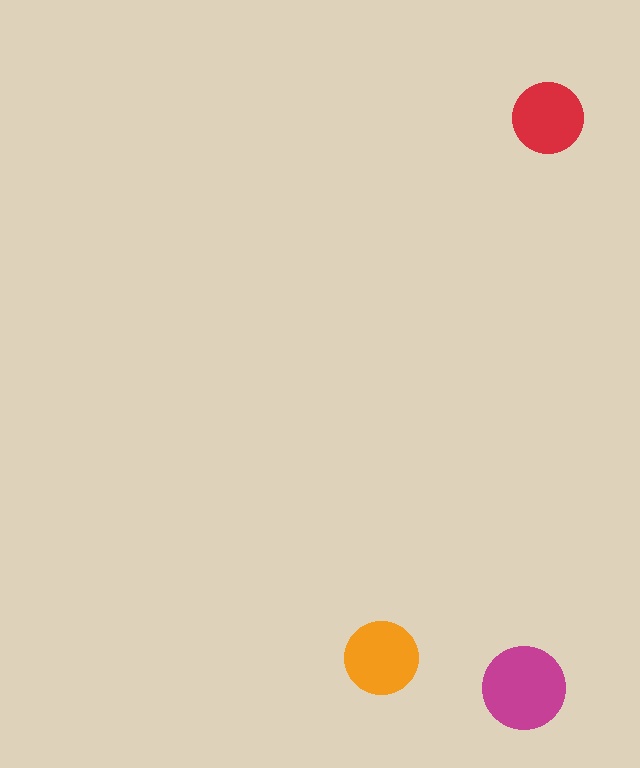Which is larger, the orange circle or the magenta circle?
The magenta one.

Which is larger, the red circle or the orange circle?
The orange one.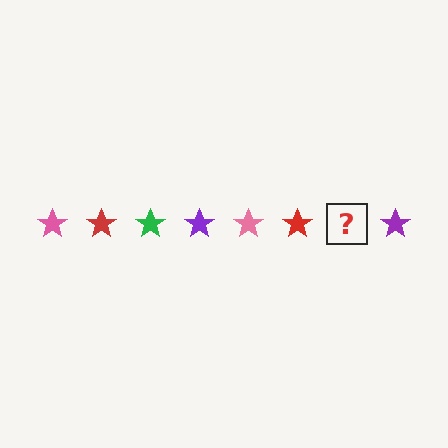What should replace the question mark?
The question mark should be replaced with a green star.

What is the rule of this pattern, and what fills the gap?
The rule is that the pattern cycles through pink, red, green, purple stars. The gap should be filled with a green star.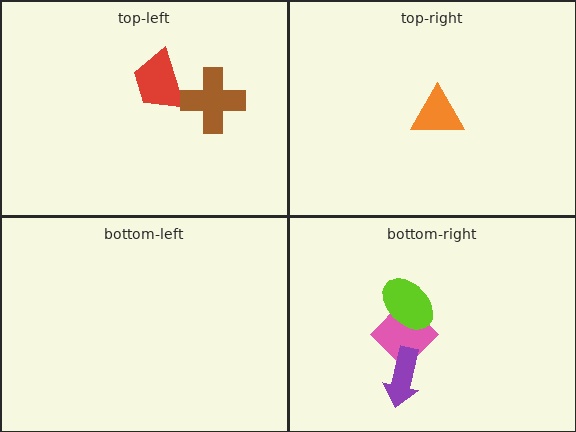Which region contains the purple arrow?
The bottom-right region.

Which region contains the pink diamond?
The bottom-right region.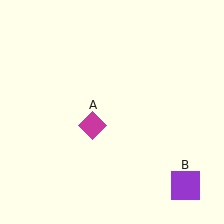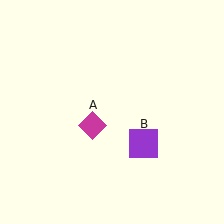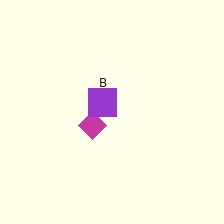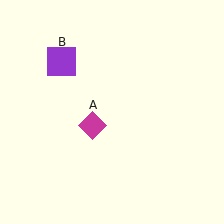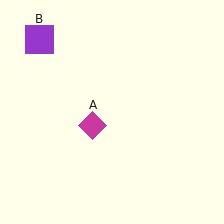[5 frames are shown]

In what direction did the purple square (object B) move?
The purple square (object B) moved up and to the left.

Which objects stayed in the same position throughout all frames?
Magenta diamond (object A) remained stationary.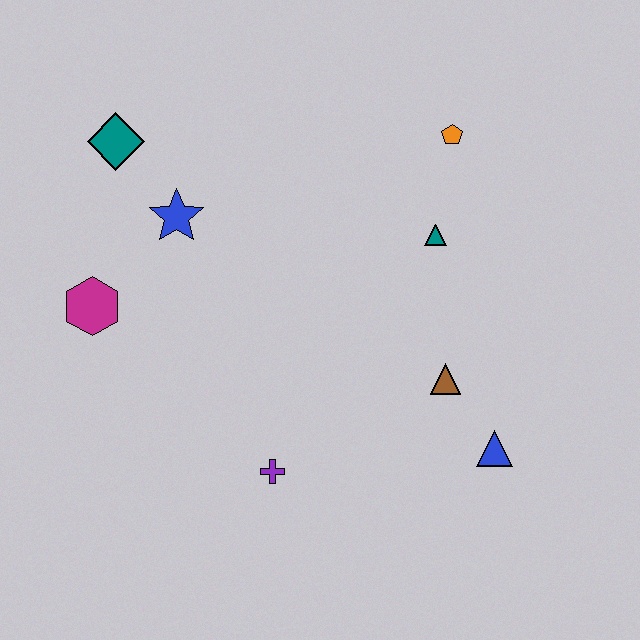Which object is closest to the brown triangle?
The blue triangle is closest to the brown triangle.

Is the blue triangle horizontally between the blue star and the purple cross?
No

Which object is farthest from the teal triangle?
The magenta hexagon is farthest from the teal triangle.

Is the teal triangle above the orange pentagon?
No